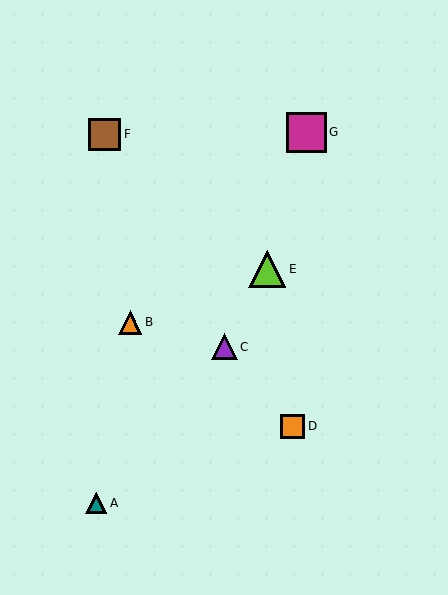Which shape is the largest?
The magenta square (labeled G) is the largest.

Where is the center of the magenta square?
The center of the magenta square is at (306, 132).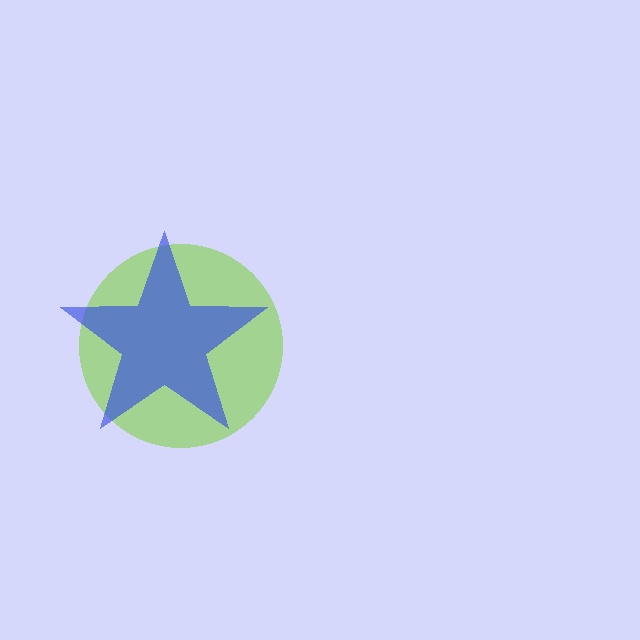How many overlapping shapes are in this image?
There are 2 overlapping shapes in the image.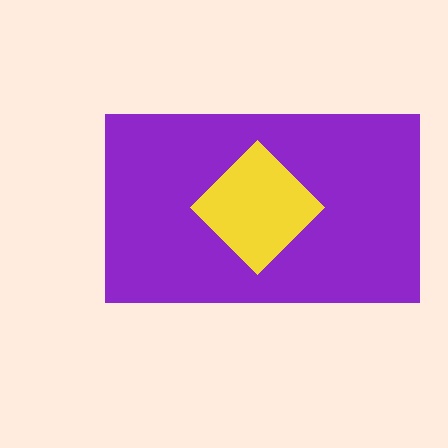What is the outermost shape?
The purple rectangle.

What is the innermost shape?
The yellow diamond.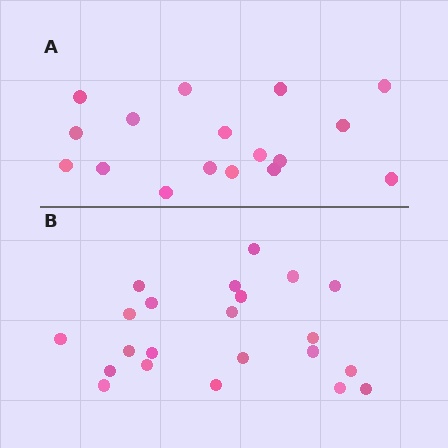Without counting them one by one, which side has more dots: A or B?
Region B (the bottom region) has more dots.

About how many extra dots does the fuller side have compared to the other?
Region B has about 5 more dots than region A.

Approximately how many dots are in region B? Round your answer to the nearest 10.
About 20 dots. (The exact count is 22, which rounds to 20.)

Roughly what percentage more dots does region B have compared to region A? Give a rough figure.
About 30% more.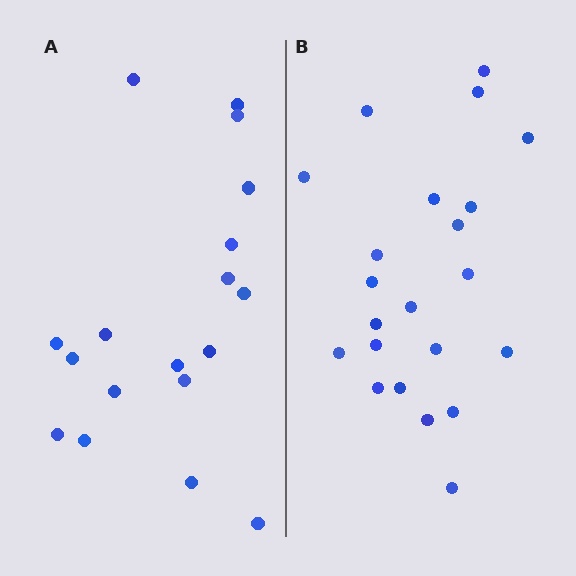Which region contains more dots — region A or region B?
Region B (the right region) has more dots.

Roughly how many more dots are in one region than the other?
Region B has about 4 more dots than region A.